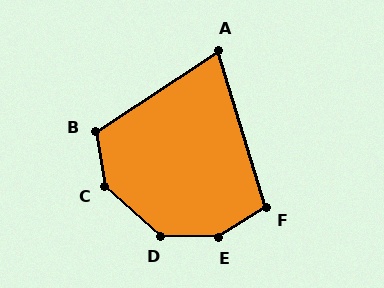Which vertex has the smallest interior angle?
A, at approximately 74 degrees.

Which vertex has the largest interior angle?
E, at approximately 146 degrees.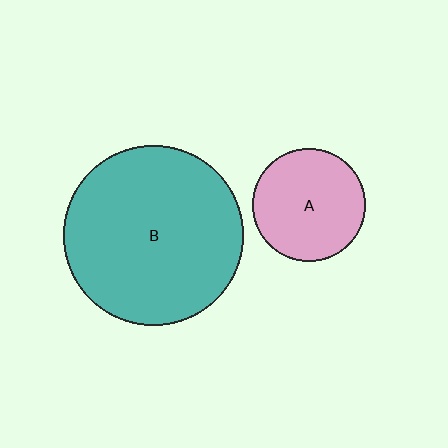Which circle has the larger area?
Circle B (teal).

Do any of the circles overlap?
No, none of the circles overlap.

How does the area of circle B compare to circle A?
Approximately 2.6 times.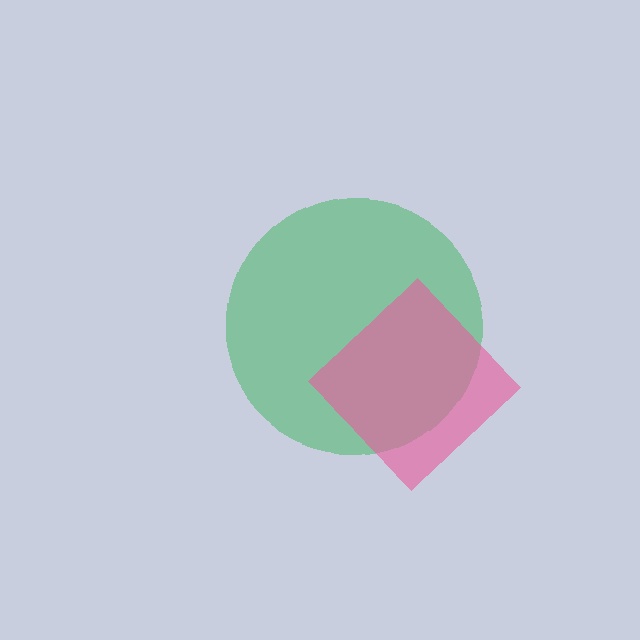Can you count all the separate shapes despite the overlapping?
Yes, there are 2 separate shapes.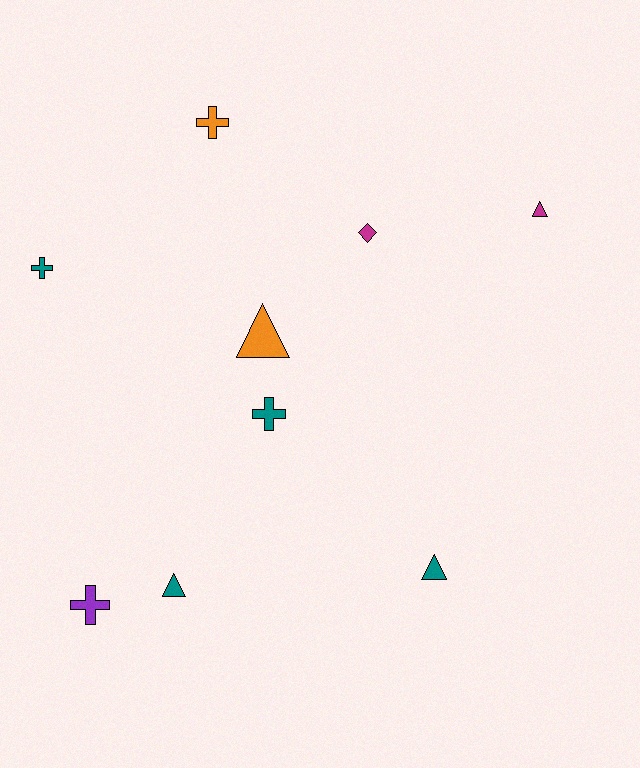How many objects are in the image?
There are 9 objects.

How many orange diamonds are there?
There are no orange diamonds.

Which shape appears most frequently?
Cross, with 4 objects.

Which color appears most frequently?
Teal, with 4 objects.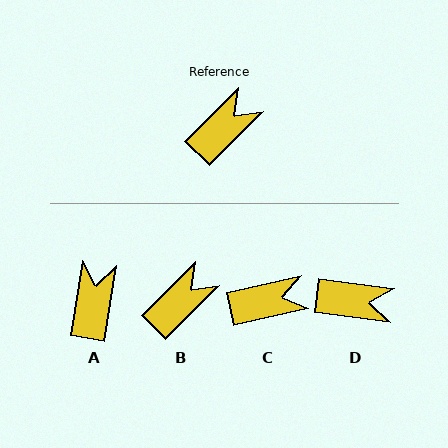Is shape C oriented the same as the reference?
No, it is off by about 32 degrees.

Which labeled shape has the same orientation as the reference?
B.